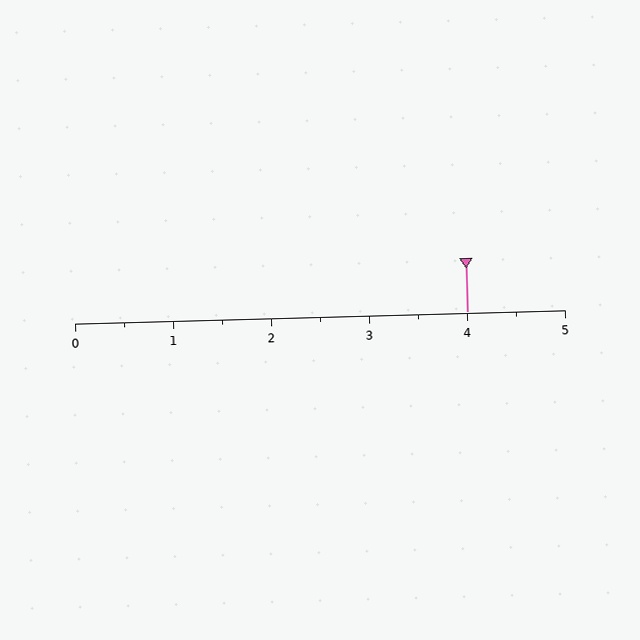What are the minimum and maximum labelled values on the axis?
The axis runs from 0 to 5.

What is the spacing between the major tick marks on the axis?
The major ticks are spaced 1 apart.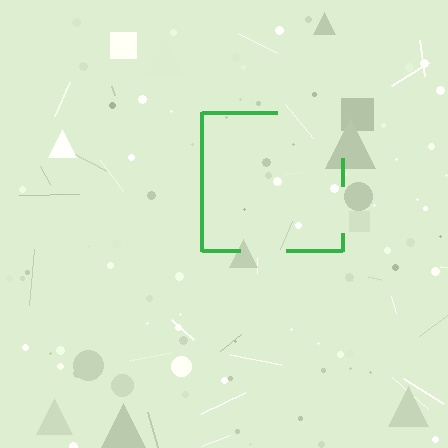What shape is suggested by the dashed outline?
The dashed outline suggests a square.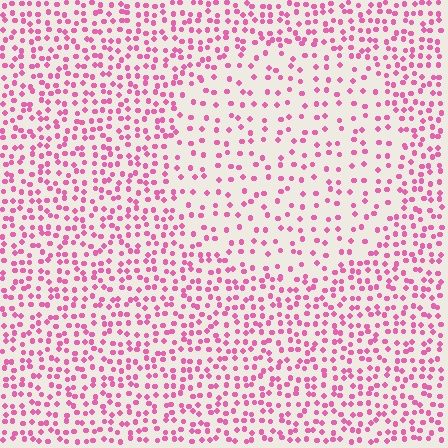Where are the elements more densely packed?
The elements are more densely packed outside the circle boundary.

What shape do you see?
I see a circle.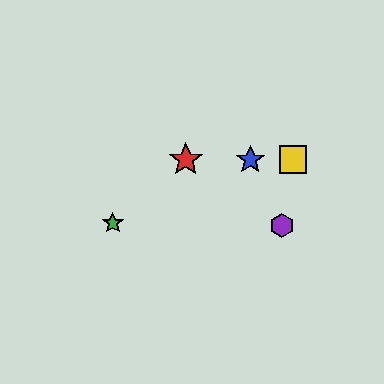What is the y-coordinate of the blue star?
The blue star is at y≈160.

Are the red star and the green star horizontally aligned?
No, the red star is at y≈160 and the green star is at y≈223.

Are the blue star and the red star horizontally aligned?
Yes, both are at y≈160.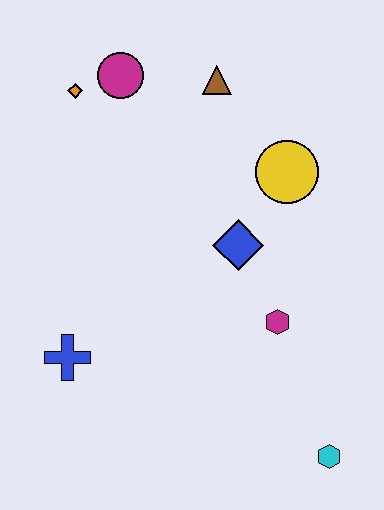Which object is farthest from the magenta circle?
The cyan hexagon is farthest from the magenta circle.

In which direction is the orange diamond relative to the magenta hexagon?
The orange diamond is above the magenta hexagon.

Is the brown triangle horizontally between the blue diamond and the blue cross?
Yes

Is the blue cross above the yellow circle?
No